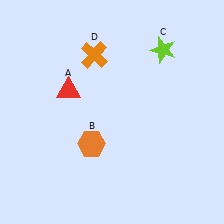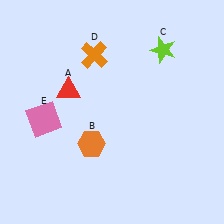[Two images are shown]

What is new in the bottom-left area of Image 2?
A pink square (E) was added in the bottom-left area of Image 2.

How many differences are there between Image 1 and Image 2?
There is 1 difference between the two images.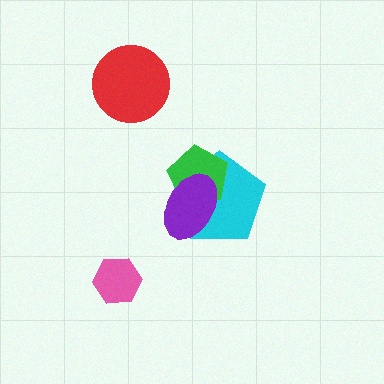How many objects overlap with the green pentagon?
2 objects overlap with the green pentagon.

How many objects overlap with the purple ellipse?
2 objects overlap with the purple ellipse.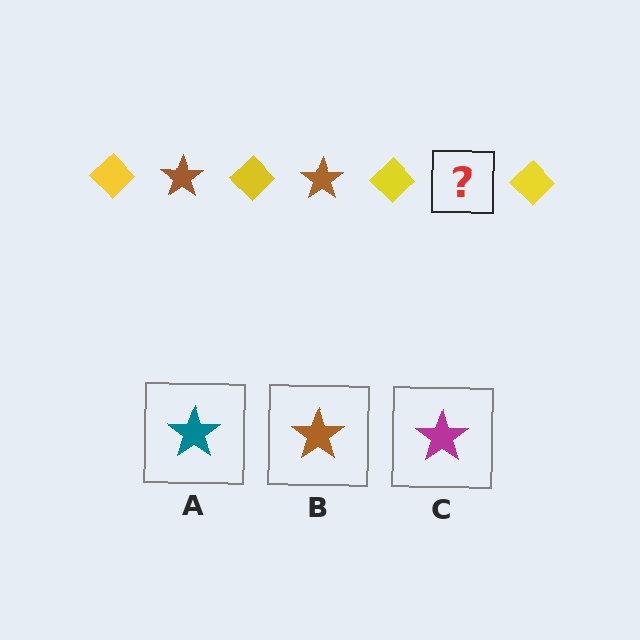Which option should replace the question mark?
Option B.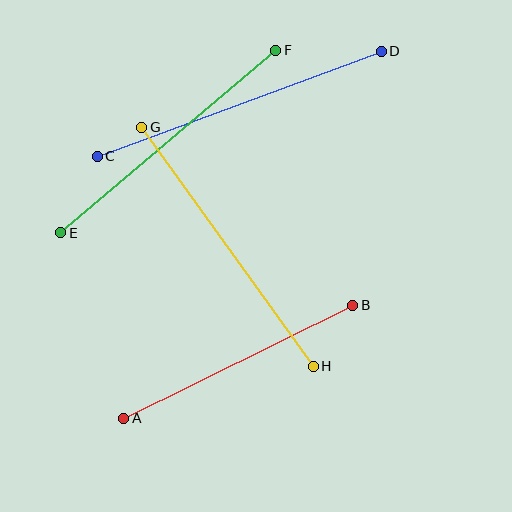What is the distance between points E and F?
The distance is approximately 282 pixels.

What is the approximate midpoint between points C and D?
The midpoint is at approximately (239, 104) pixels.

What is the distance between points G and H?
The distance is approximately 294 pixels.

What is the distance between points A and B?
The distance is approximately 255 pixels.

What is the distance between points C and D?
The distance is approximately 303 pixels.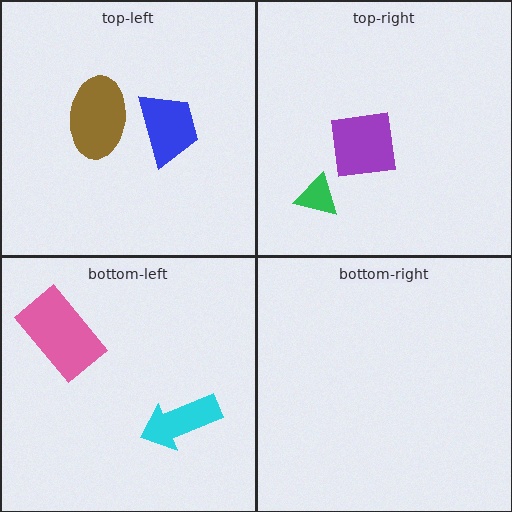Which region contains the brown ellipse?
The top-left region.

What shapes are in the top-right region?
The purple square, the green triangle.